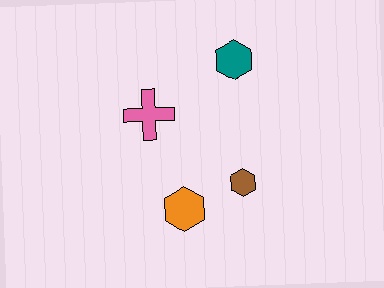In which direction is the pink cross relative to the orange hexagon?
The pink cross is above the orange hexagon.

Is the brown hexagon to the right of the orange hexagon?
Yes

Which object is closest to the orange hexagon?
The brown hexagon is closest to the orange hexagon.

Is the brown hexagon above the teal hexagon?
No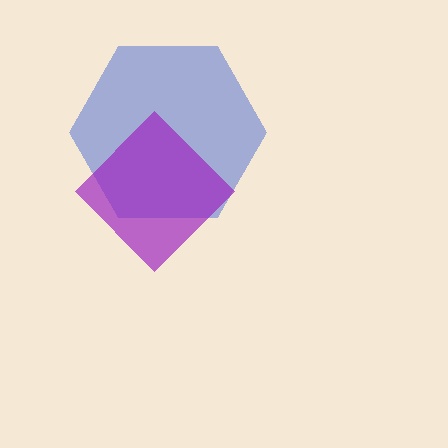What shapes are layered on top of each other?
The layered shapes are: a blue hexagon, a purple diamond.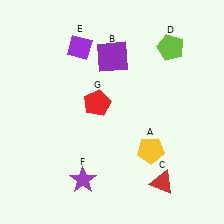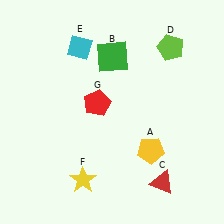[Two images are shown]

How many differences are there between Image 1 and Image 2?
There are 3 differences between the two images.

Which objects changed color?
B changed from purple to green. E changed from purple to cyan. F changed from purple to yellow.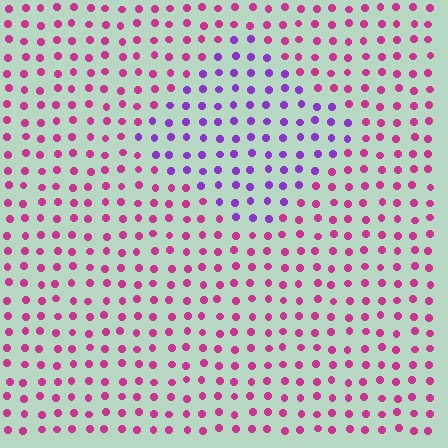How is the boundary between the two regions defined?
The boundary is defined purely by a slight shift in hue (about 48 degrees). Spacing, size, and orientation are identical on both sides.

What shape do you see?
I see a diamond.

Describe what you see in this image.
The image is filled with small magenta elements in a uniform arrangement. A diamond-shaped region is visible where the elements are tinted to a slightly different hue, forming a subtle color boundary.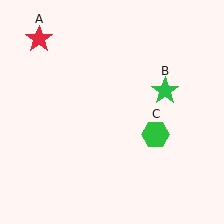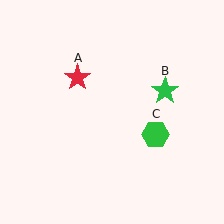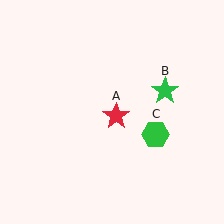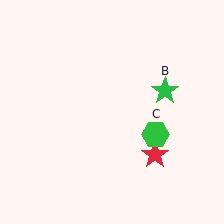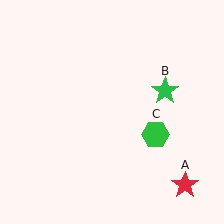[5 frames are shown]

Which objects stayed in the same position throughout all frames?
Green star (object B) and green hexagon (object C) remained stationary.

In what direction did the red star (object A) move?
The red star (object A) moved down and to the right.